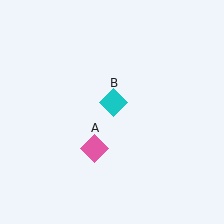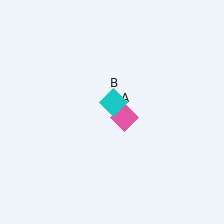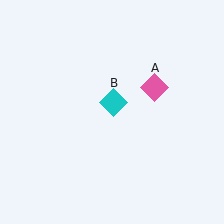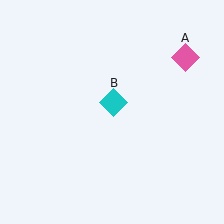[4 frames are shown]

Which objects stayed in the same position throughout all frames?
Cyan diamond (object B) remained stationary.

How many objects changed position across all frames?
1 object changed position: pink diamond (object A).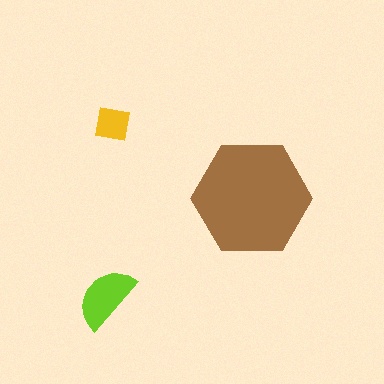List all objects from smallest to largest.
The yellow square, the lime semicircle, the brown hexagon.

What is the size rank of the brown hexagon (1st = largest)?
1st.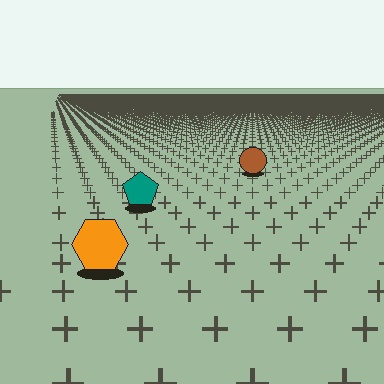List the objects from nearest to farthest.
From nearest to farthest: the orange hexagon, the teal pentagon, the brown circle.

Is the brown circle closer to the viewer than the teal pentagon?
No. The teal pentagon is closer — you can tell from the texture gradient: the ground texture is coarser near it.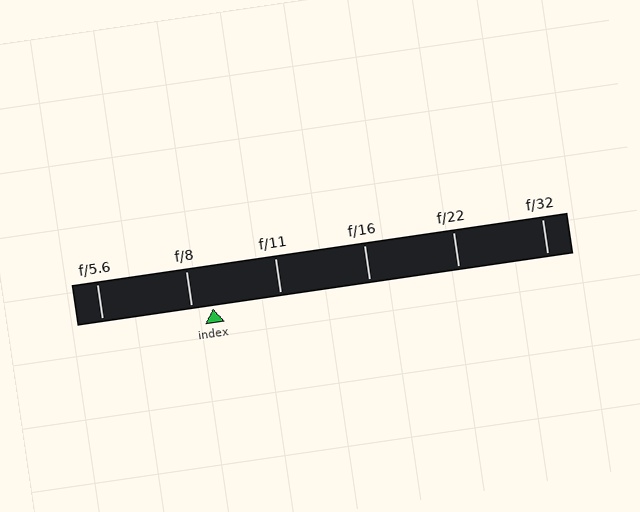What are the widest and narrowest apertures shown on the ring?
The widest aperture shown is f/5.6 and the narrowest is f/32.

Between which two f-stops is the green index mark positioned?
The index mark is between f/8 and f/11.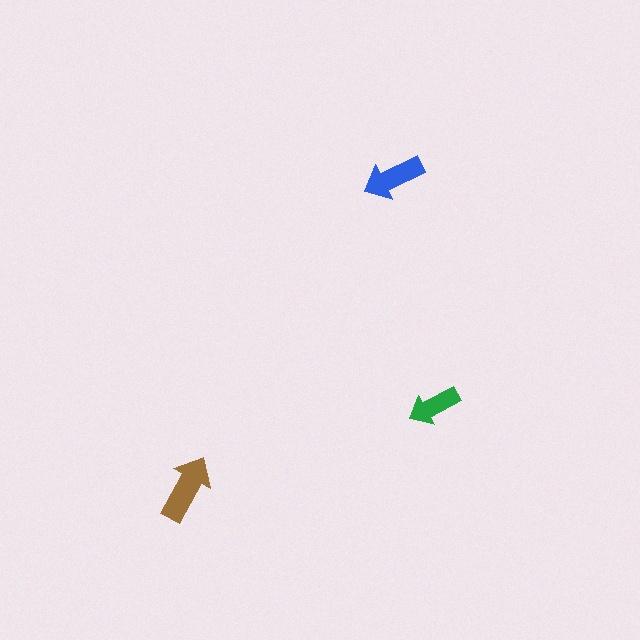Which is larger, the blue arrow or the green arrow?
The blue one.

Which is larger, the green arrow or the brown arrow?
The brown one.